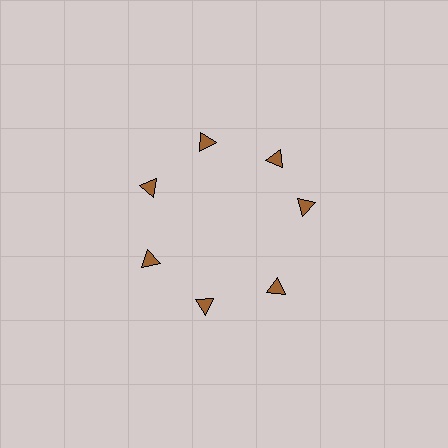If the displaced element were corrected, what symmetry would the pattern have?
It would have 7-fold rotational symmetry — the pattern would map onto itself every 51 degrees.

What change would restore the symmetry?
The symmetry would be restored by rotating it back into even spacing with its neighbors so that all 7 triangles sit at equal angles and equal distance from the center.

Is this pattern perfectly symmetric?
No. The 7 brown triangles are arranged in a ring, but one element near the 3 o'clock position is rotated out of alignment along the ring, breaking the 7-fold rotational symmetry.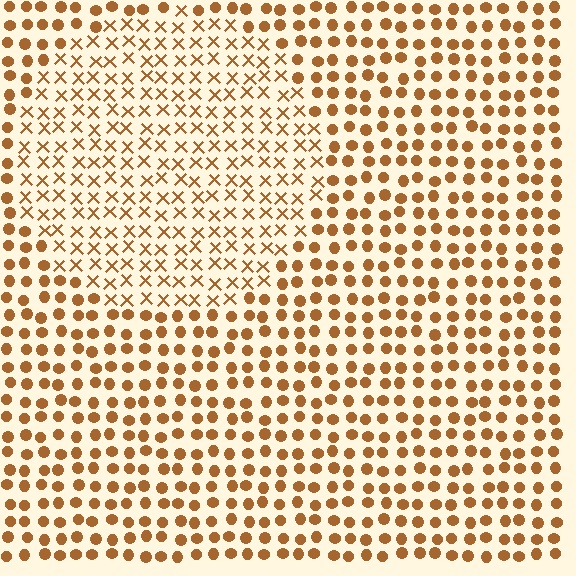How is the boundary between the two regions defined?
The boundary is defined by a change in element shape: X marks inside vs. circles outside. All elements share the same color and spacing.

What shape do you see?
I see a circle.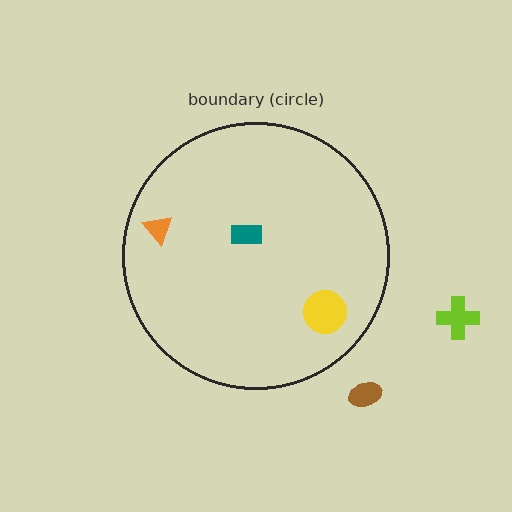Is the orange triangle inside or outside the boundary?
Inside.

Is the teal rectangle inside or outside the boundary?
Inside.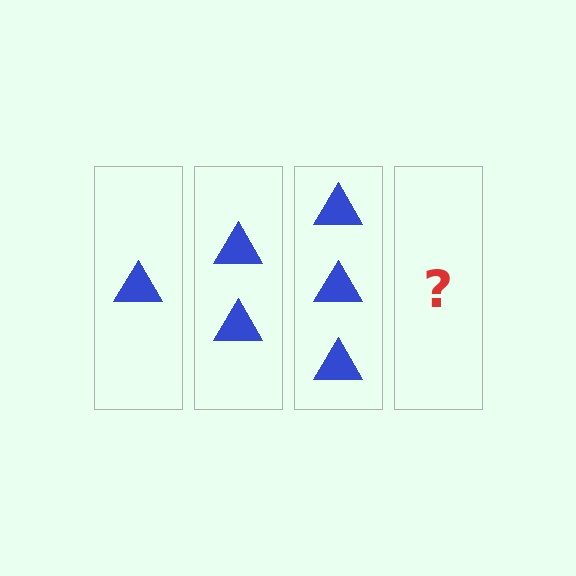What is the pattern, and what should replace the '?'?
The pattern is that each step adds one more triangle. The '?' should be 4 triangles.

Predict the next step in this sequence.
The next step is 4 triangles.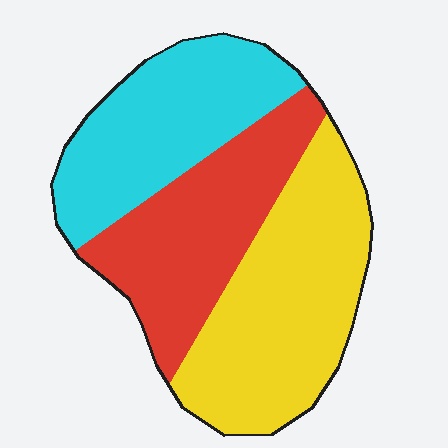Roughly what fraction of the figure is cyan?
Cyan takes up about one third (1/3) of the figure.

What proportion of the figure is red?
Red takes up between a sixth and a third of the figure.